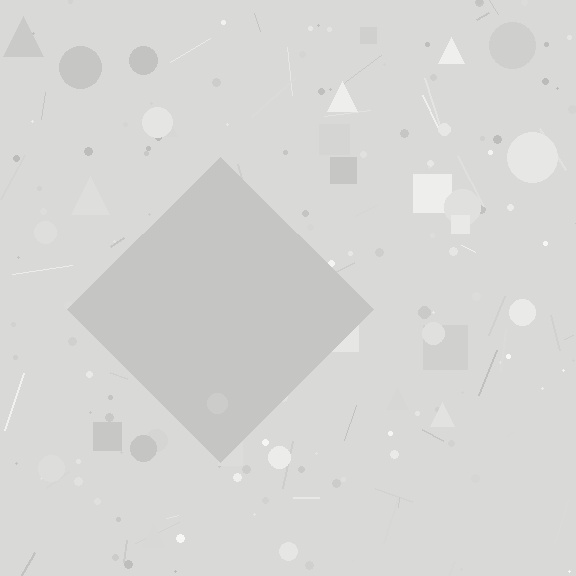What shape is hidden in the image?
A diamond is hidden in the image.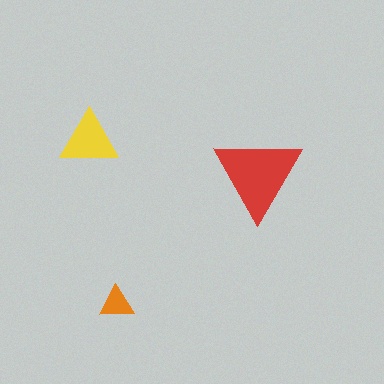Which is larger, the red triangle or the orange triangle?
The red one.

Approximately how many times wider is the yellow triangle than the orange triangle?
About 1.5 times wider.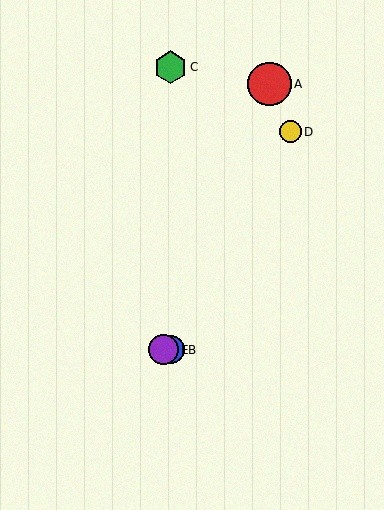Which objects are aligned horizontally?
Objects B, E are aligned horizontally.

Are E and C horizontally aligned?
No, E is at y≈350 and C is at y≈67.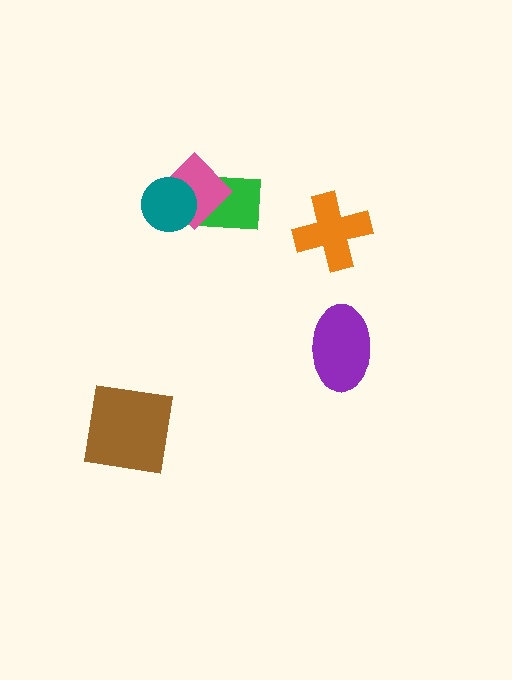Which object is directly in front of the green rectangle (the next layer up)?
The pink diamond is directly in front of the green rectangle.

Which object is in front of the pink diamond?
The teal circle is in front of the pink diamond.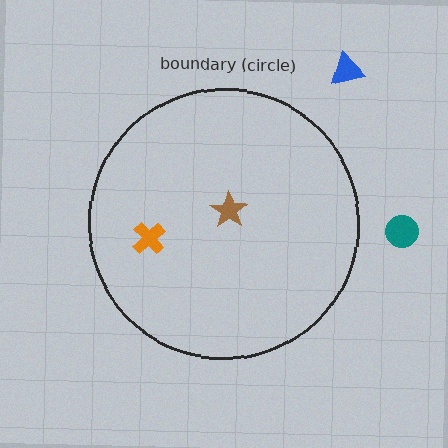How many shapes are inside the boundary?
2 inside, 2 outside.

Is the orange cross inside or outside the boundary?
Inside.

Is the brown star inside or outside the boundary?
Inside.